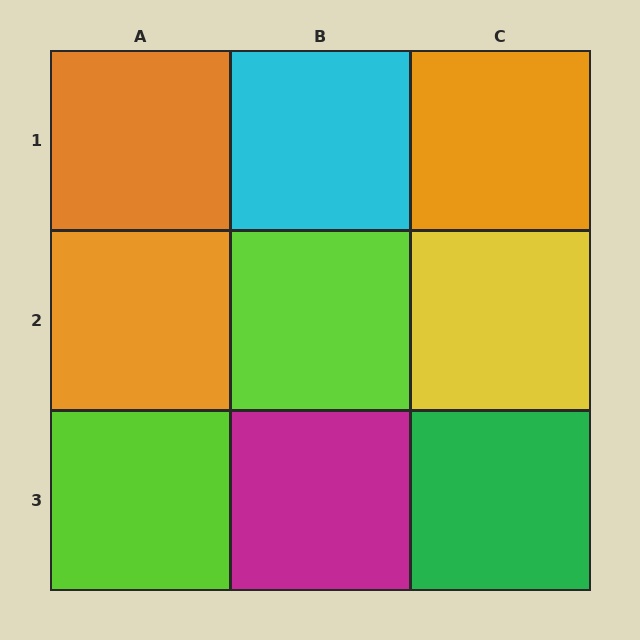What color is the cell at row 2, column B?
Lime.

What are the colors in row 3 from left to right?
Lime, magenta, green.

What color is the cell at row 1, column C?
Orange.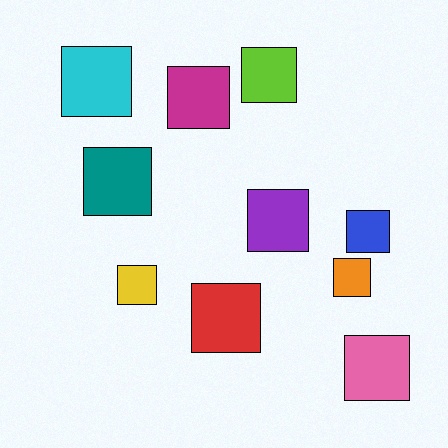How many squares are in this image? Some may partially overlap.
There are 10 squares.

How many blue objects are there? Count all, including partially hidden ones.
There is 1 blue object.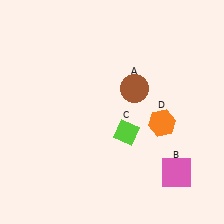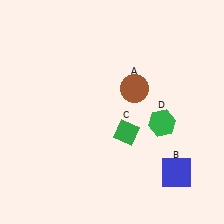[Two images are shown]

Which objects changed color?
B changed from pink to blue. C changed from lime to green. D changed from orange to green.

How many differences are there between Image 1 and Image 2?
There are 3 differences between the two images.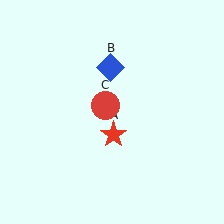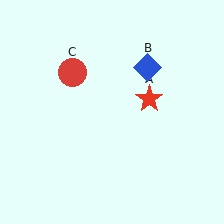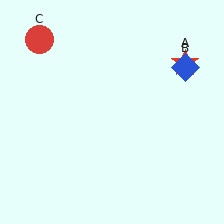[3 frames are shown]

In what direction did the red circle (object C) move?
The red circle (object C) moved up and to the left.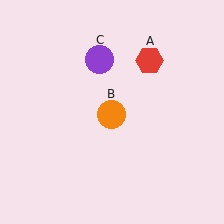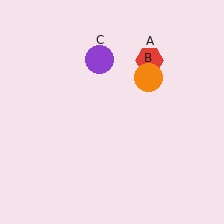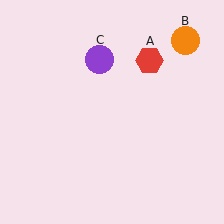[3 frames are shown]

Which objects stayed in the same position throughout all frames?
Red hexagon (object A) and purple circle (object C) remained stationary.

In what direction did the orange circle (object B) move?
The orange circle (object B) moved up and to the right.